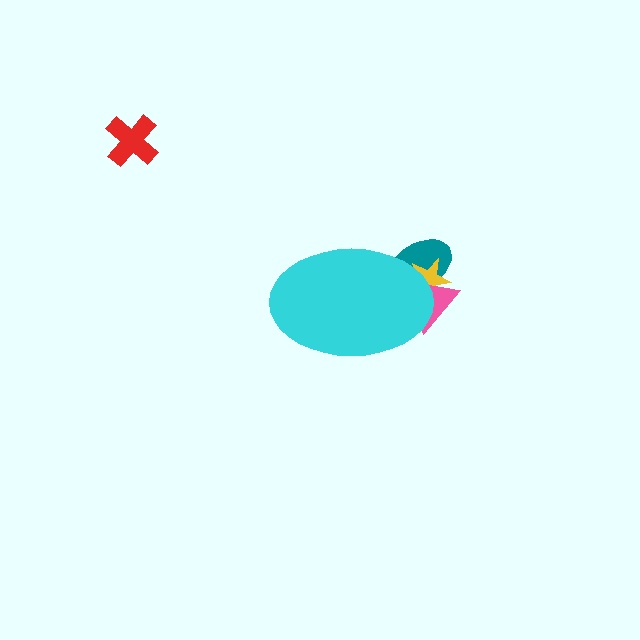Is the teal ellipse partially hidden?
Yes, the teal ellipse is partially hidden behind the cyan ellipse.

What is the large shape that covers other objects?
A cyan ellipse.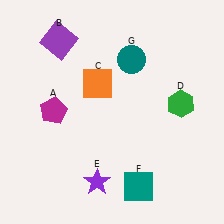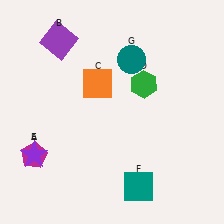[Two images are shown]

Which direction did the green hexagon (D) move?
The green hexagon (D) moved left.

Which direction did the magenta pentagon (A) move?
The magenta pentagon (A) moved down.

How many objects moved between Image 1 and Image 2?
3 objects moved between the two images.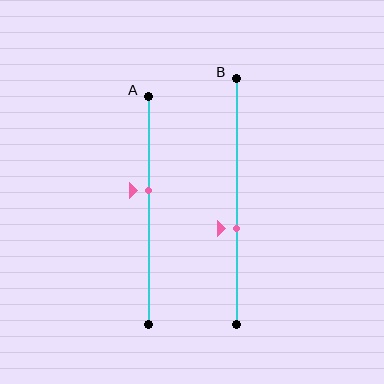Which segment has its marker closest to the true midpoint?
Segment A has its marker closest to the true midpoint.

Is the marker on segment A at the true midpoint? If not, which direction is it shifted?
No, the marker on segment A is shifted upward by about 9% of the segment length.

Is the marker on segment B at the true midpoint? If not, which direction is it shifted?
No, the marker on segment B is shifted downward by about 11% of the segment length.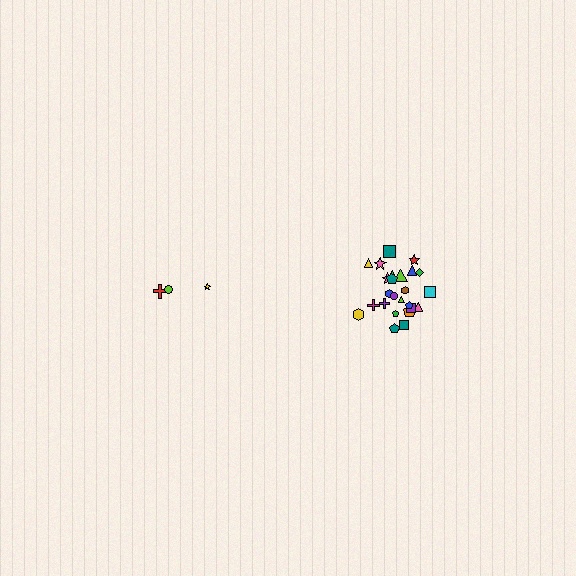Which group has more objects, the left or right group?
The right group.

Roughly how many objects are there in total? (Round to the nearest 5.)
Roughly 30 objects in total.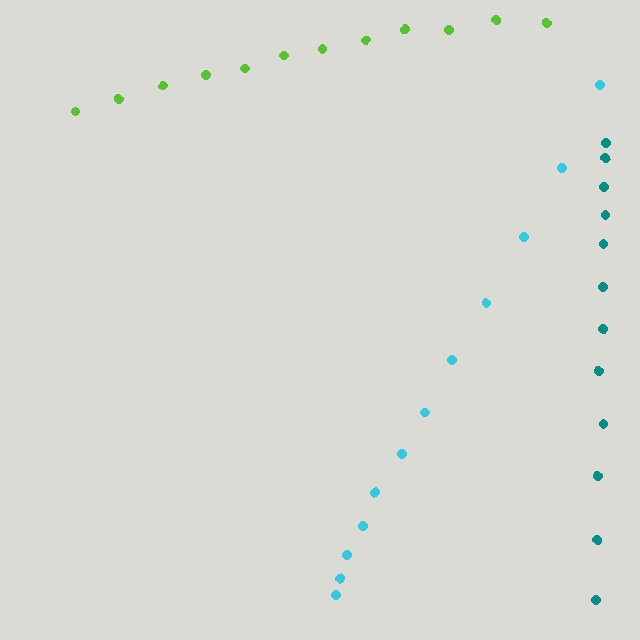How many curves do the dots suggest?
There are 3 distinct paths.